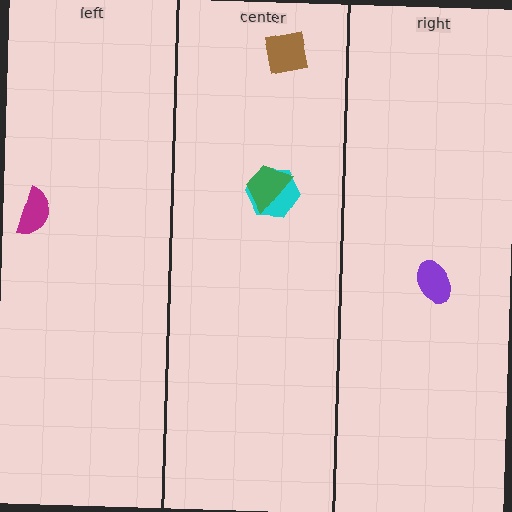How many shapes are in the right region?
1.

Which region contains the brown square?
The center region.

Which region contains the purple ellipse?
The right region.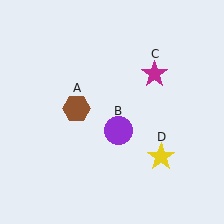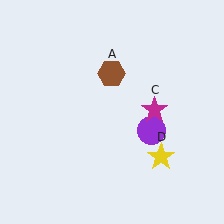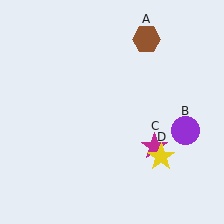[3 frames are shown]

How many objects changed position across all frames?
3 objects changed position: brown hexagon (object A), purple circle (object B), magenta star (object C).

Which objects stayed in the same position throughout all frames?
Yellow star (object D) remained stationary.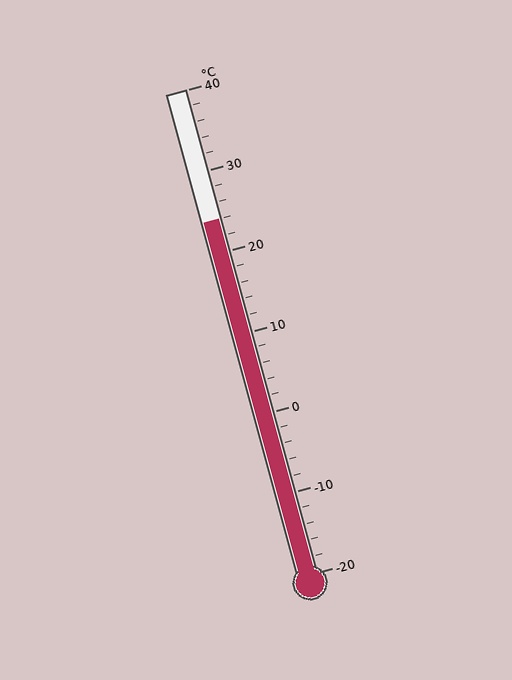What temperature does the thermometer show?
The thermometer shows approximately 24°C.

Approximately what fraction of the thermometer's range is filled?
The thermometer is filled to approximately 75% of its range.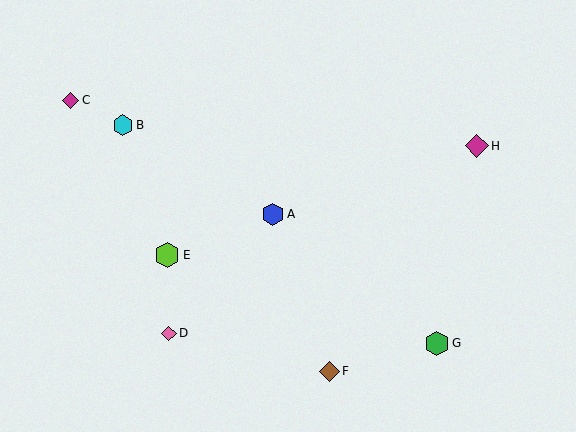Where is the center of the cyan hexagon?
The center of the cyan hexagon is at (123, 125).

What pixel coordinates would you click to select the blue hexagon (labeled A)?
Click at (273, 214) to select the blue hexagon A.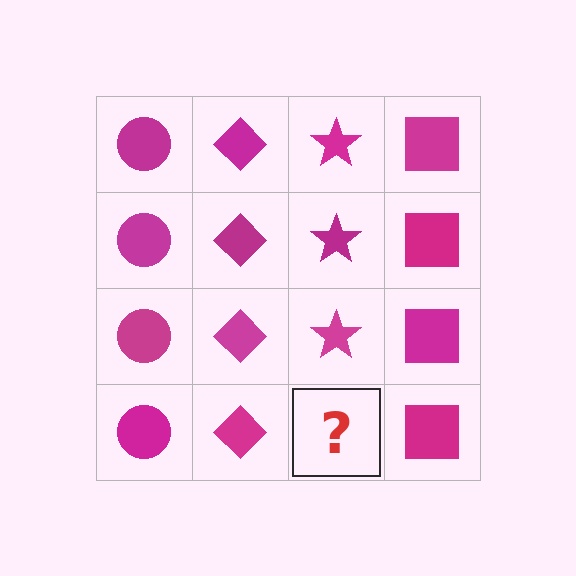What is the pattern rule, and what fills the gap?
The rule is that each column has a consistent shape. The gap should be filled with a magenta star.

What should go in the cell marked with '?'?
The missing cell should contain a magenta star.